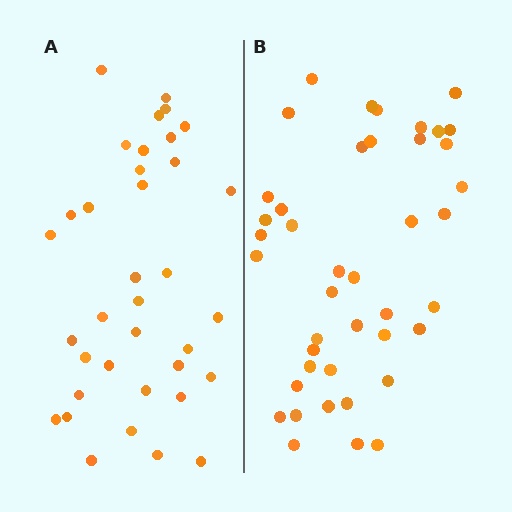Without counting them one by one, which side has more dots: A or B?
Region B (the right region) has more dots.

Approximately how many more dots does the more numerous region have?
Region B has about 6 more dots than region A.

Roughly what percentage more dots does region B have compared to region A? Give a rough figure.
About 15% more.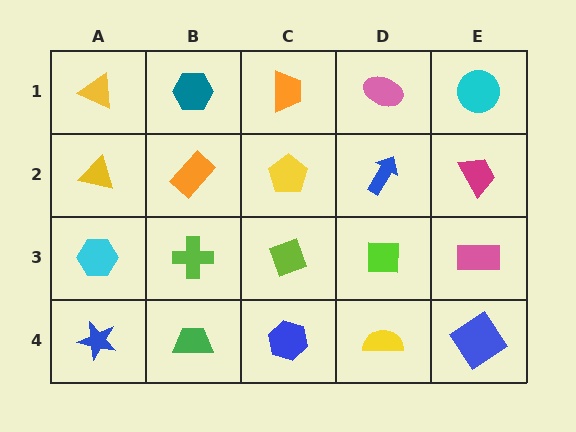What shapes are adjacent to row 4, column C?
A lime diamond (row 3, column C), a green trapezoid (row 4, column B), a yellow semicircle (row 4, column D).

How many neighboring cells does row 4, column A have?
2.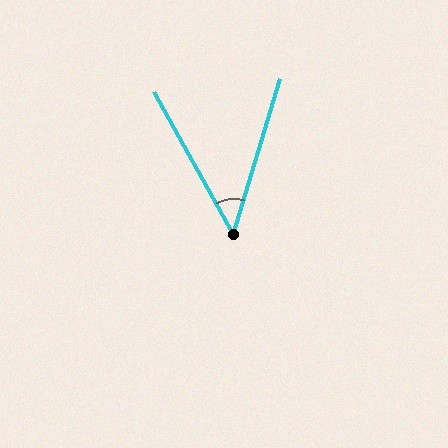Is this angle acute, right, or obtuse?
It is acute.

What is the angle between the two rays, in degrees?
Approximately 46 degrees.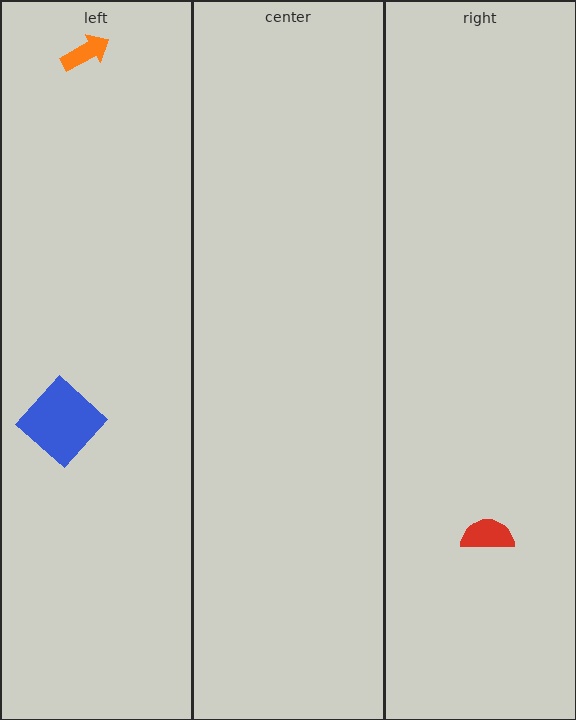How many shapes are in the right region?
1.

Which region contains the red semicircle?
The right region.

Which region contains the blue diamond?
The left region.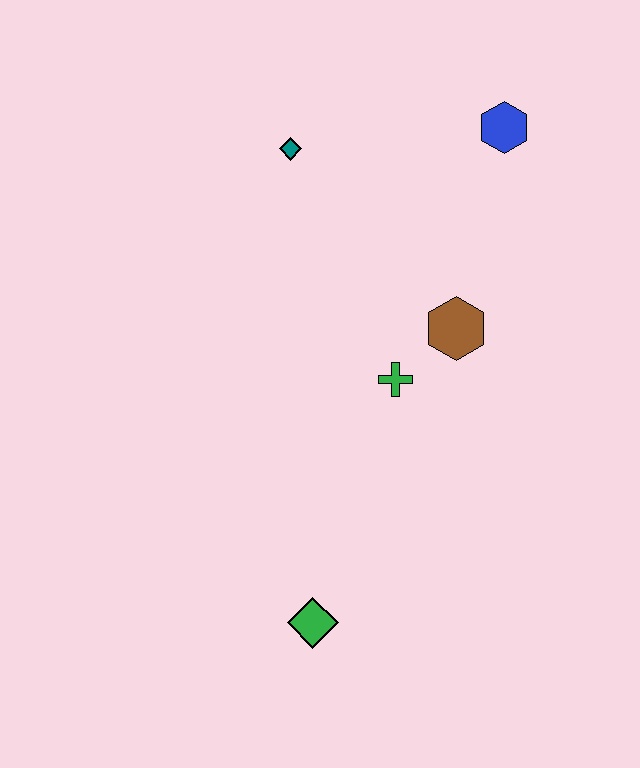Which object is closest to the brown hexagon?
The green cross is closest to the brown hexagon.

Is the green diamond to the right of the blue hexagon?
No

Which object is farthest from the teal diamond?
The green diamond is farthest from the teal diamond.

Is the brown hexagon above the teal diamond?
No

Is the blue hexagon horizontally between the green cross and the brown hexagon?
No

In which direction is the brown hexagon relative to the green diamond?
The brown hexagon is above the green diamond.